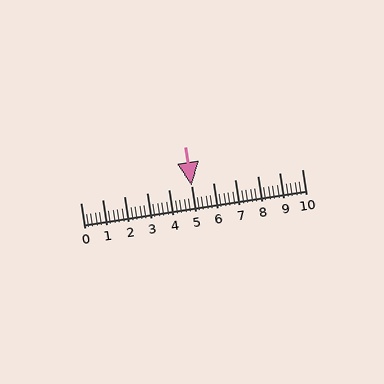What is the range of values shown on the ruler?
The ruler shows values from 0 to 10.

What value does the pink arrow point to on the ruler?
The pink arrow points to approximately 5.0.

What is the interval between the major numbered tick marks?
The major tick marks are spaced 1 units apart.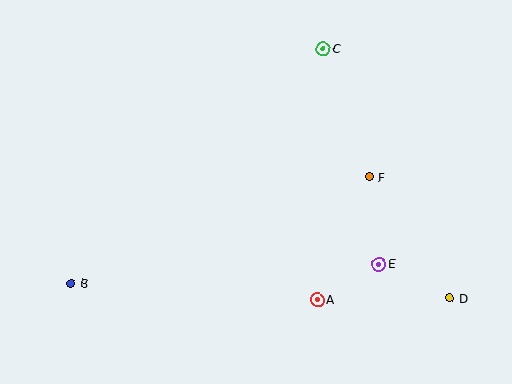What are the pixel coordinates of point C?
Point C is at (323, 49).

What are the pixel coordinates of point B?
Point B is at (71, 283).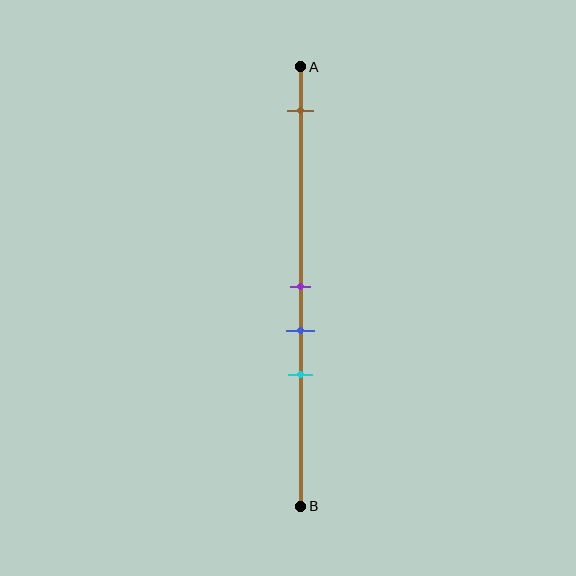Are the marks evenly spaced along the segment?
No, the marks are not evenly spaced.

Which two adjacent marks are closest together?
The purple and blue marks are the closest adjacent pair.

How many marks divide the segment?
There are 4 marks dividing the segment.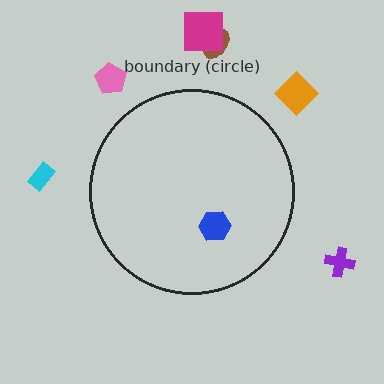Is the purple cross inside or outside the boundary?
Outside.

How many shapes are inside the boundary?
1 inside, 6 outside.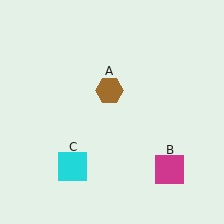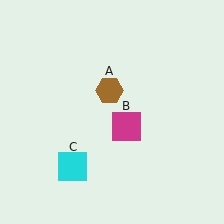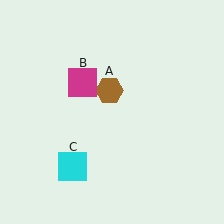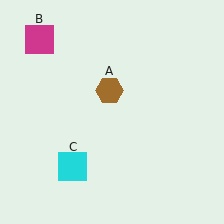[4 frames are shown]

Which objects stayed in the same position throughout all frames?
Brown hexagon (object A) and cyan square (object C) remained stationary.